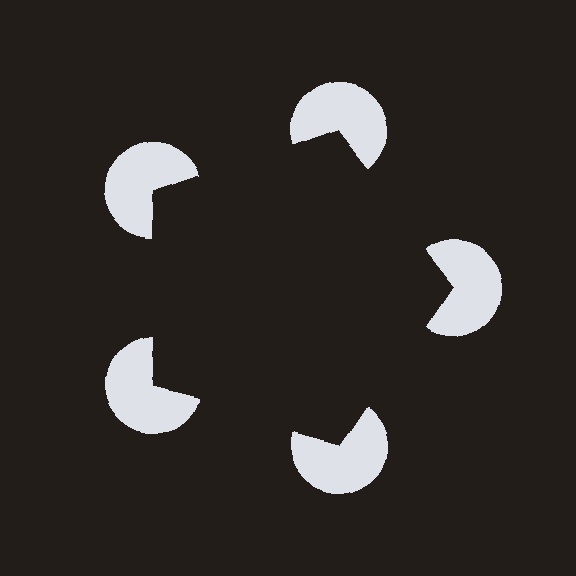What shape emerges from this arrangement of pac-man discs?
An illusory pentagon — its edges are inferred from the aligned wedge cuts in the pac-man discs, not physically drawn.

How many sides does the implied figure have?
5 sides.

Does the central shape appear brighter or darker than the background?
It typically appears slightly darker than the background, even though no actual brightness change is drawn.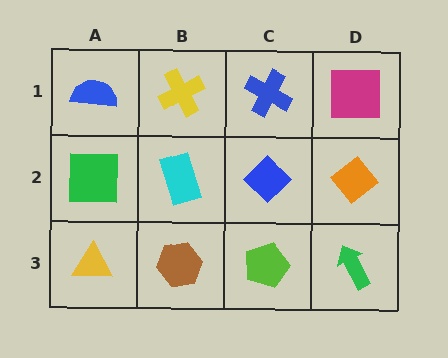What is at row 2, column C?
A blue diamond.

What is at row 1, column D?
A magenta square.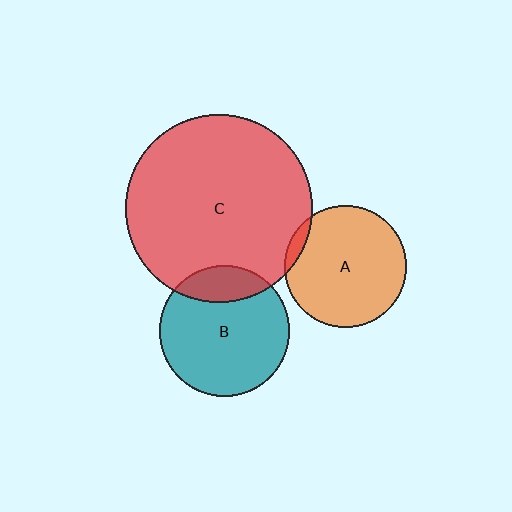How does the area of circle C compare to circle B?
Approximately 2.1 times.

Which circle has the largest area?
Circle C (red).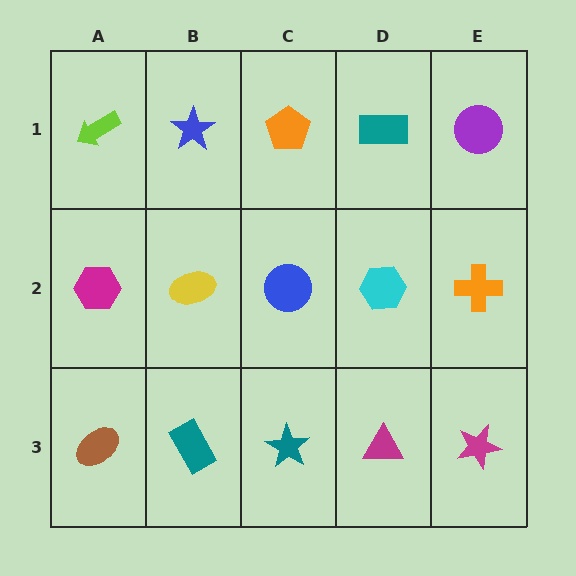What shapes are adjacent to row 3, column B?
A yellow ellipse (row 2, column B), a brown ellipse (row 3, column A), a teal star (row 3, column C).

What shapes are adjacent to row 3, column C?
A blue circle (row 2, column C), a teal rectangle (row 3, column B), a magenta triangle (row 3, column D).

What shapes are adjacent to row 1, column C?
A blue circle (row 2, column C), a blue star (row 1, column B), a teal rectangle (row 1, column D).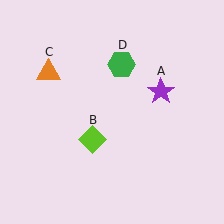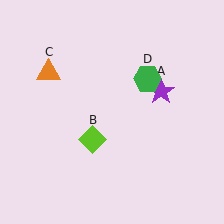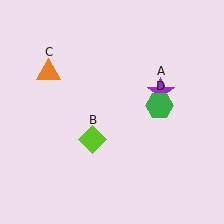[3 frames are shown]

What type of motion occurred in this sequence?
The green hexagon (object D) rotated clockwise around the center of the scene.